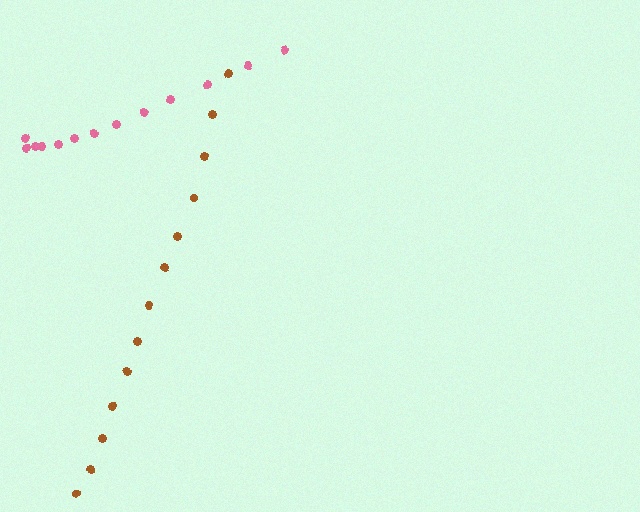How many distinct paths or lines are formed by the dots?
There are 2 distinct paths.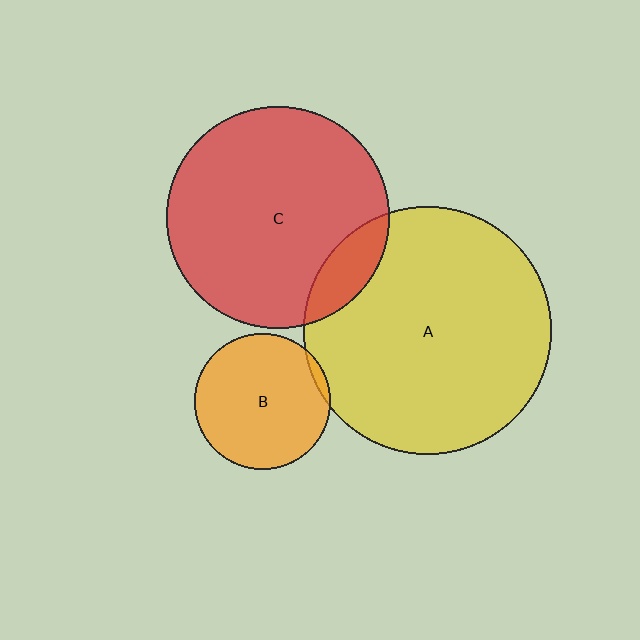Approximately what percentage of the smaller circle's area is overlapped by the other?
Approximately 5%.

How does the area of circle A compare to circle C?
Approximately 1.2 times.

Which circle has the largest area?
Circle A (yellow).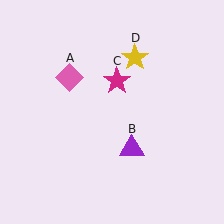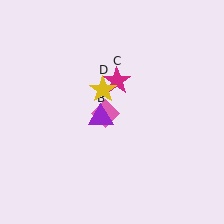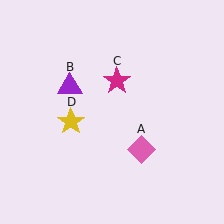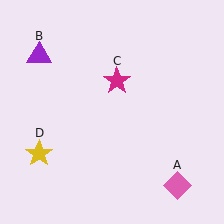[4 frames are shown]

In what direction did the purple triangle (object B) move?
The purple triangle (object B) moved up and to the left.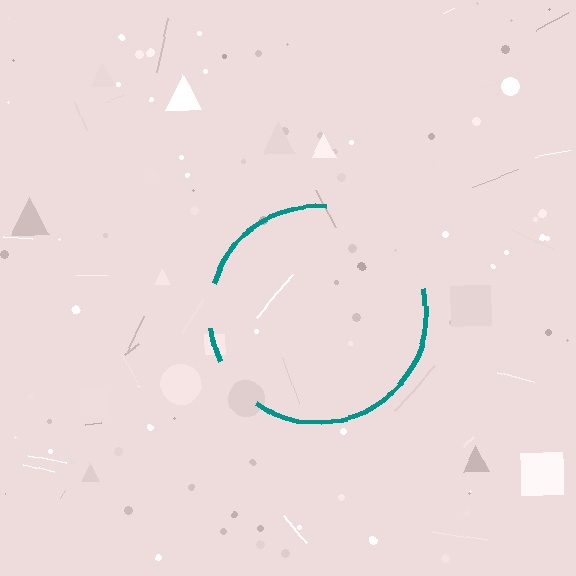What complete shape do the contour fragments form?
The contour fragments form a circle.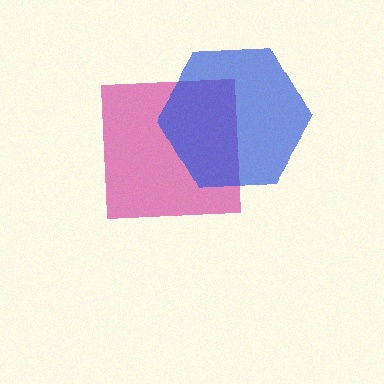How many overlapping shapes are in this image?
There are 2 overlapping shapes in the image.